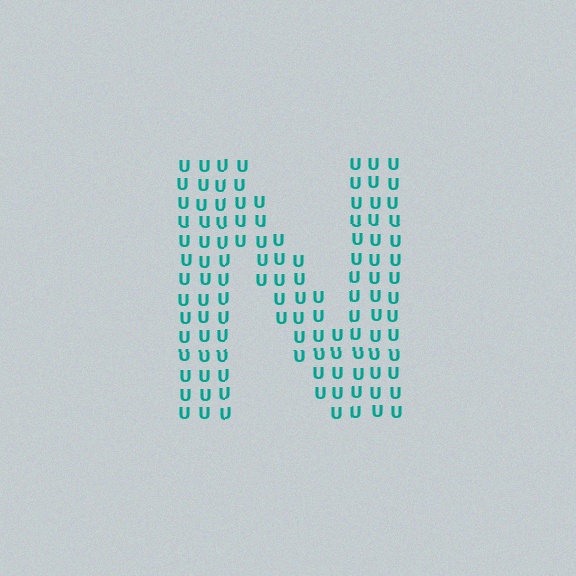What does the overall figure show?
The overall figure shows the letter N.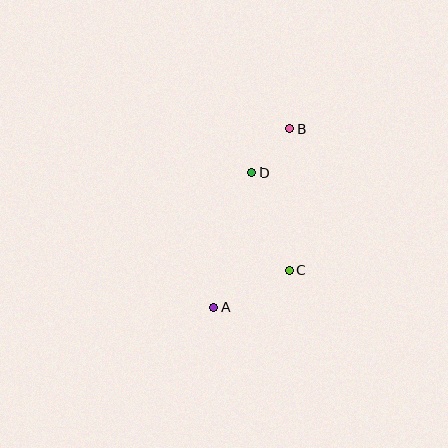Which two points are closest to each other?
Points B and D are closest to each other.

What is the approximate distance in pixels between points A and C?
The distance between A and C is approximately 85 pixels.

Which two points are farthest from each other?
Points A and B are farthest from each other.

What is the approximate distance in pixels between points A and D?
The distance between A and D is approximately 140 pixels.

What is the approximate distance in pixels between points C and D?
The distance between C and D is approximately 105 pixels.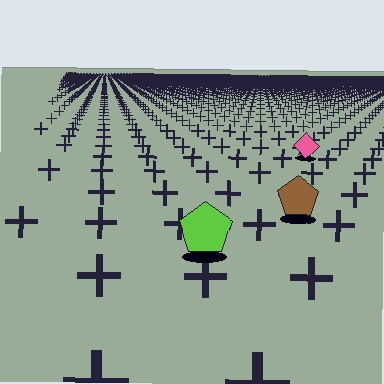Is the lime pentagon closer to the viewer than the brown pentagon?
Yes. The lime pentagon is closer — you can tell from the texture gradient: the ground texture is coarser near it.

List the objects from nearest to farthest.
From nearest to farthest: the lime pentagon, the brown pentagon, the pink diamond.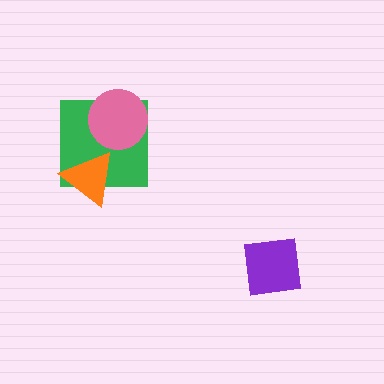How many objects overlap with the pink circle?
1 object overlaps with the pink circle.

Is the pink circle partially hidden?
No, no other shape covers it.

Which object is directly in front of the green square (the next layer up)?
The pink circle is directly in front of the green square.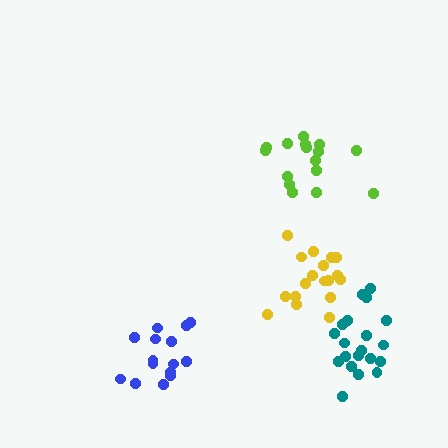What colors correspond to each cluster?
The clusters are colored: lime, yellow, blue, teal.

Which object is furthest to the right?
The teal cluster is rightmost.